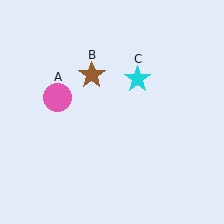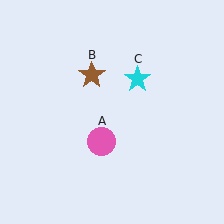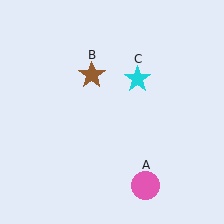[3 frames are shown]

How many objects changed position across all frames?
1 object changed position: pink circle (object A).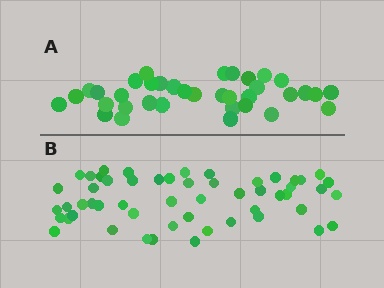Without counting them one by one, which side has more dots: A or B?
Region B (the bottom region) has more dots.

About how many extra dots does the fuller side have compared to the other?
Region B has approximately 20 more dots than region A.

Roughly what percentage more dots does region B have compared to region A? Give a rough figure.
About 50% more.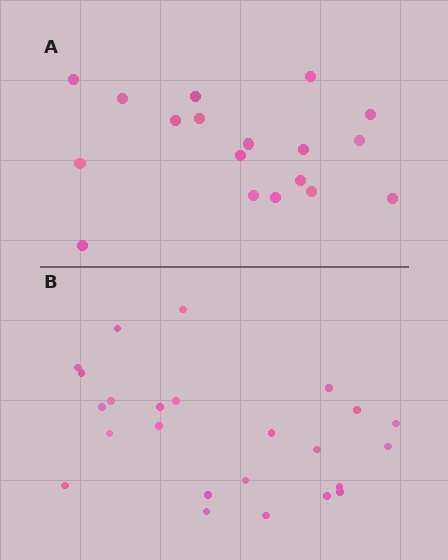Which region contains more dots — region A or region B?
Region B (the bottom region) has more dots.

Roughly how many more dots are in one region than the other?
Region B has about 6 more dots than region A.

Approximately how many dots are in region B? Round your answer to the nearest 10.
About 20 dots. (The exact count is 24, which rounds to 20.)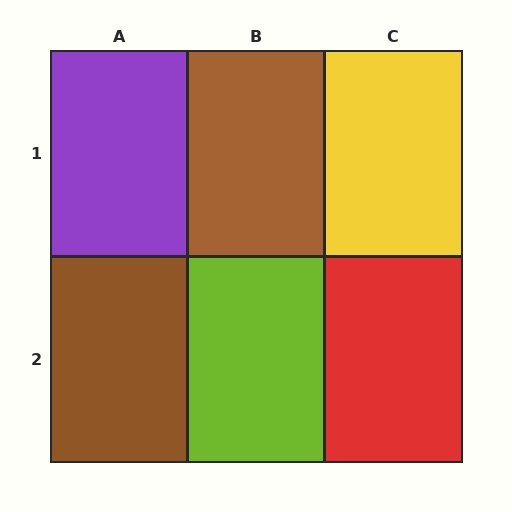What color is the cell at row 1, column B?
Brown.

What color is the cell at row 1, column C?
Yellow.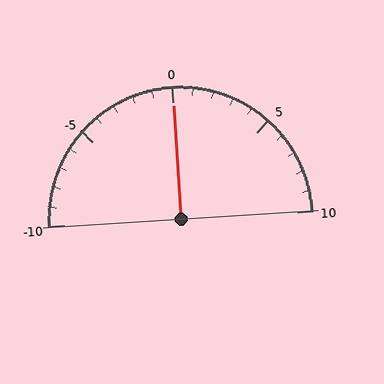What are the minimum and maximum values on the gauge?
The gauge ranges from -10 to 10.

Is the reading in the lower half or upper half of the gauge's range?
The reading is in the upper half of the range (-10 to 10).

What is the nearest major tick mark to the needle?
The nearest major tick mark is 0.